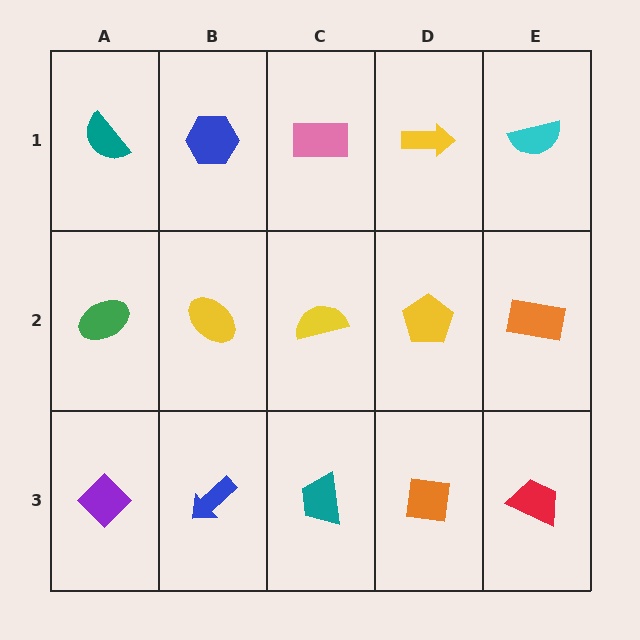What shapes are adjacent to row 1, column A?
A green ellipse (row 2, column A), a blue hexagon (row 1, column B).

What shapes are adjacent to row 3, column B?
A yellow ellipse (row 2, column B), a purple diamond (row 3, column A), a teal trapezoid (row 3, column C).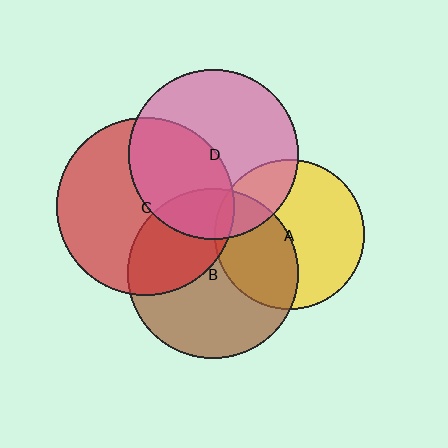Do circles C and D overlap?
Yes.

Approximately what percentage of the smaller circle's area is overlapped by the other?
Approximately 40%.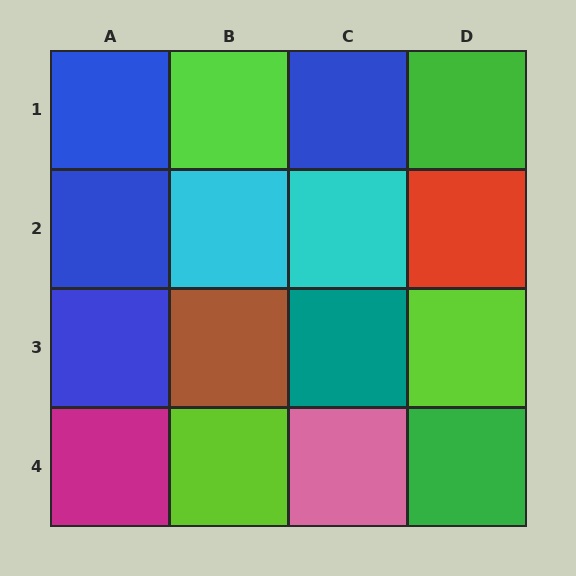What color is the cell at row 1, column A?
Blue.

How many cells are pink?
1 cell is pink.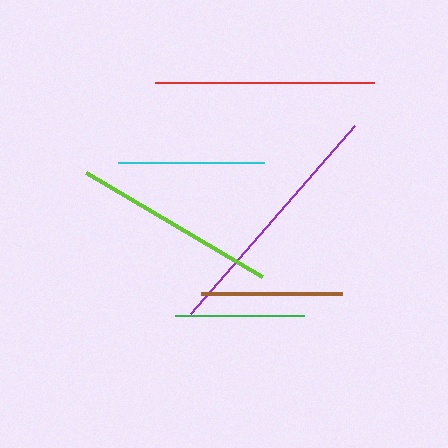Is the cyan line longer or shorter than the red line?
The red line is longer than the cyan line.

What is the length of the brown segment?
The brown segment is approximately 141 pixels long.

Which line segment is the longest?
The purple line is the longest at approximately 249 pixels.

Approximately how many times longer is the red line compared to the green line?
The red line is approximately 1.7 times the length of the green line.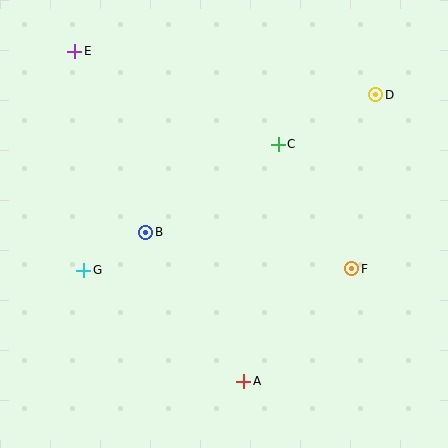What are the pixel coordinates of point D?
Point D is at (376, 95).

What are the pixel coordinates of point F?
Point F is at (352, 269).